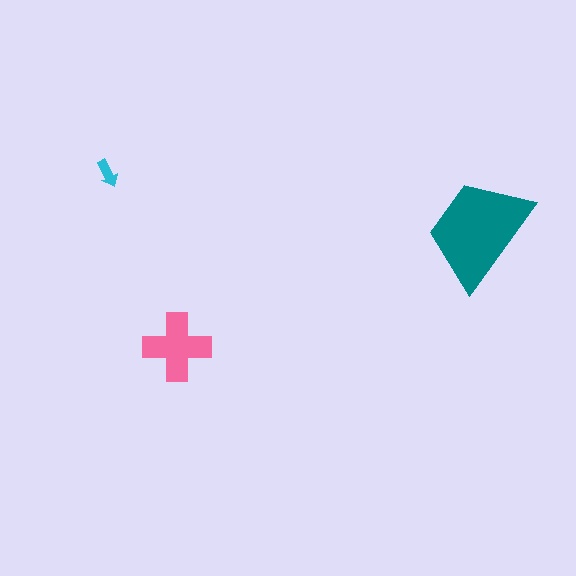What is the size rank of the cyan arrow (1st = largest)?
3rd.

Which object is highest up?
The cyan arrow is topmost.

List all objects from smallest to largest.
The cyan arrow, the pink cross, the teal trapezoid.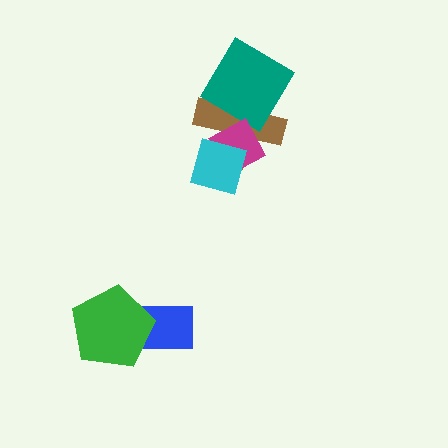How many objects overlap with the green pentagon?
1 object overlaps with the green pentagon.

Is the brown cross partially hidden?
Yes, it is partially covered by another shape.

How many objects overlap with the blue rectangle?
1 object overlaps with the blue rectangle.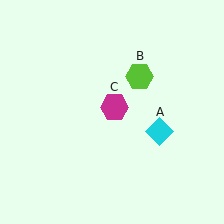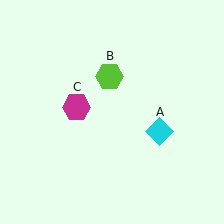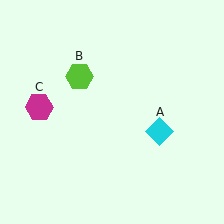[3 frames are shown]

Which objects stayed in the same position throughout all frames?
Cyan diamond (object A) remained stationary.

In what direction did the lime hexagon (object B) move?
The lime hexagon (object B) moved left.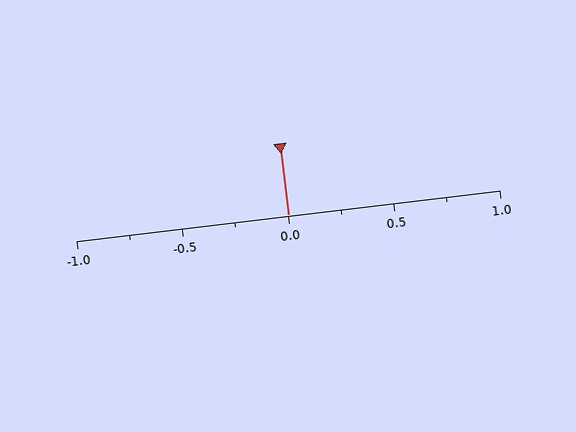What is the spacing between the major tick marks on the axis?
The major ticks are spaced 0.5 apart.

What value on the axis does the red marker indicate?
The marker indicates approximately 0.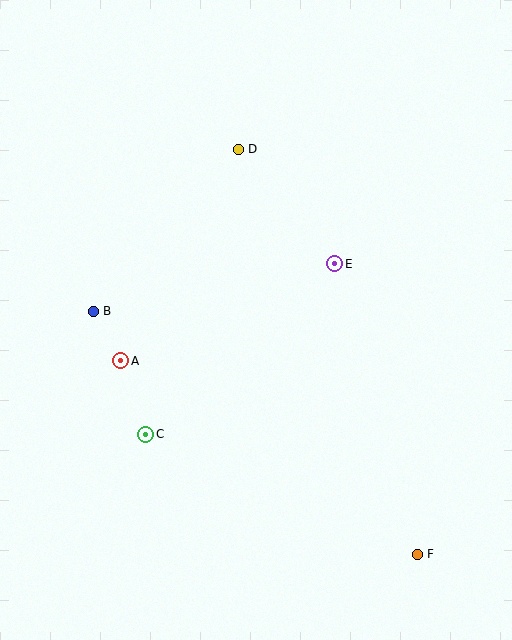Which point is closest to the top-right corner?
Point D is closest to the top-right corner.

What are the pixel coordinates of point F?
Point F is at (417, 554).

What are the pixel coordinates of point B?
Point B is at (93, 311).